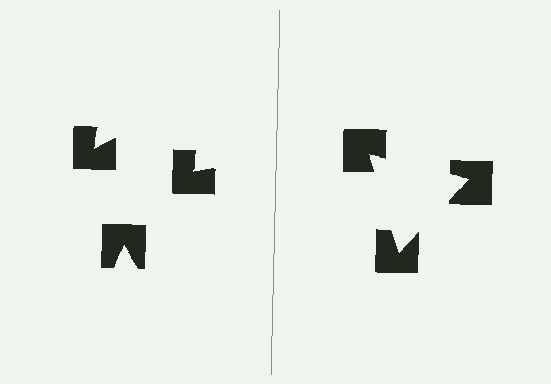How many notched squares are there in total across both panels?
6 — 3 on each side.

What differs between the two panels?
The notched squares are positioned identically on both sides; only the wedge orientations differ. On the right they align to a triangle; on the left they are misaligned.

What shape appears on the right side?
An illusory triangle.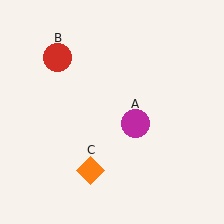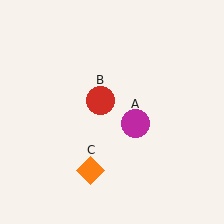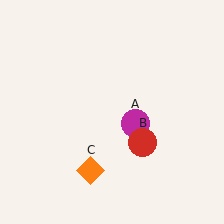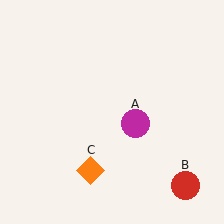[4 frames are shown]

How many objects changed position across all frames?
1 object changed position: red circle (object B).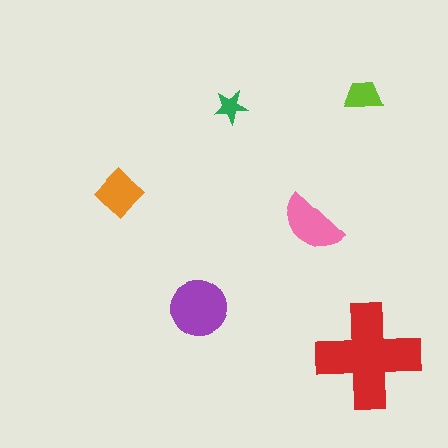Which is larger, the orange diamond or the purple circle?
The purple circle.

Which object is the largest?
The red cross.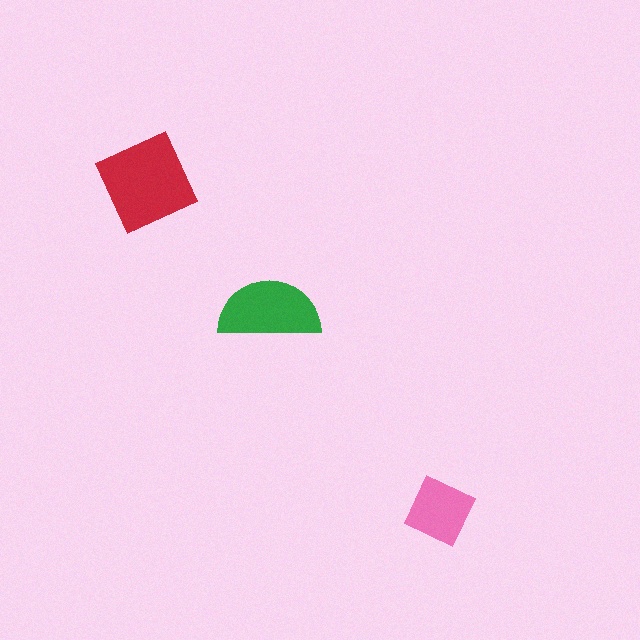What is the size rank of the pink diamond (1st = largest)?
3rd.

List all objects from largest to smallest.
The red square, the green semicircle, the pink diamond.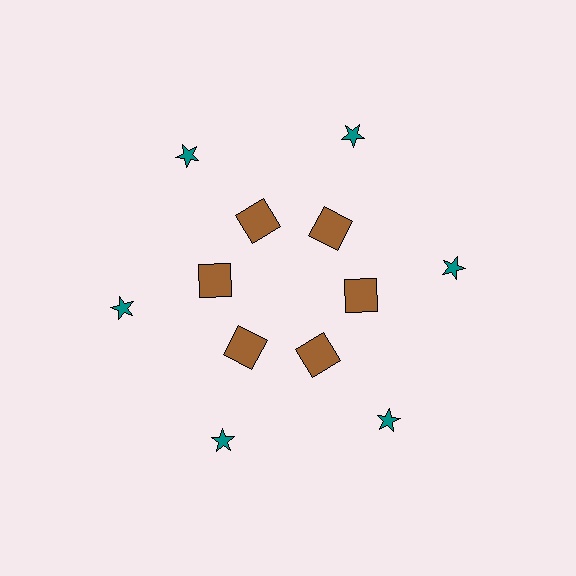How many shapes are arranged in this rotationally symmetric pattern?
There are 12 shapes, arranged in 6 groups of 2.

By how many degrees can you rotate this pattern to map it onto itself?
The pattern maps onto itself every 60 degrees of rotation.